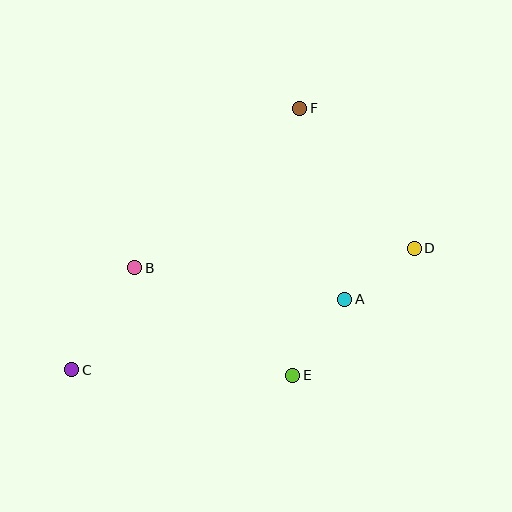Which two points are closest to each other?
Points A and D are closest to each other.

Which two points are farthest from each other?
Points C and D are farthest from each other.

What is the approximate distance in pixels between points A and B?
The distance between A and B is approximately 212 pixels.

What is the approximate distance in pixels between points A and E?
The distance between A and E is approximately 92 pixels.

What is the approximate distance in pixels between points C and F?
The distance between C and F is approximately 347 pixels.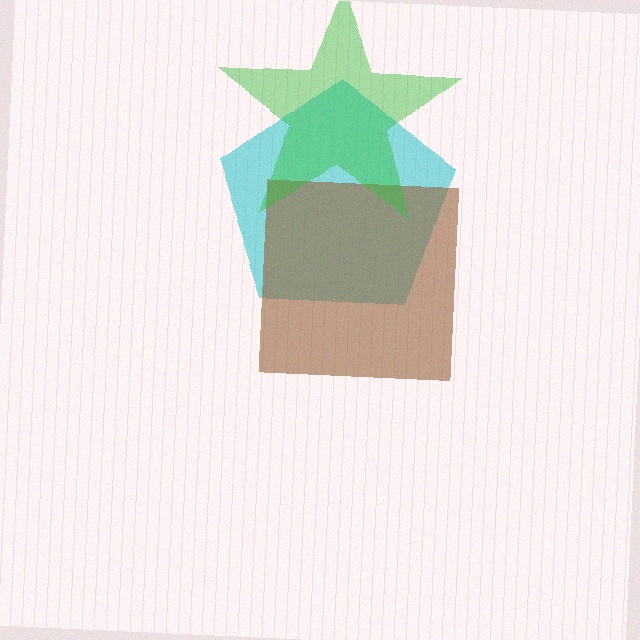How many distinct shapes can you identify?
There are 3 distinct shapes: a cyan pentagon, a brown square, a green star.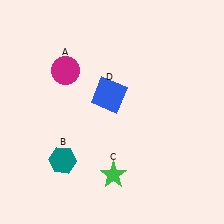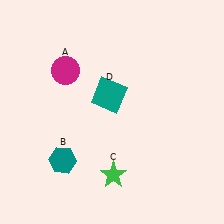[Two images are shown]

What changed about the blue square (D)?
In Image 1, D is blue. In Image 2, it changed to teal.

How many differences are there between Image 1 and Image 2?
There is 1 difference between the two images.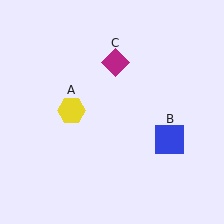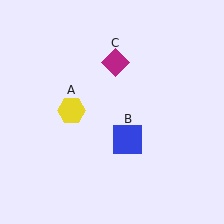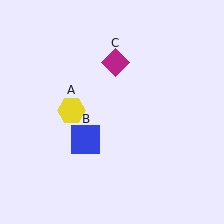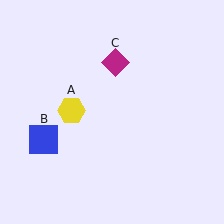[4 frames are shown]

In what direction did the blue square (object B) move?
The blue square (object B) moved left.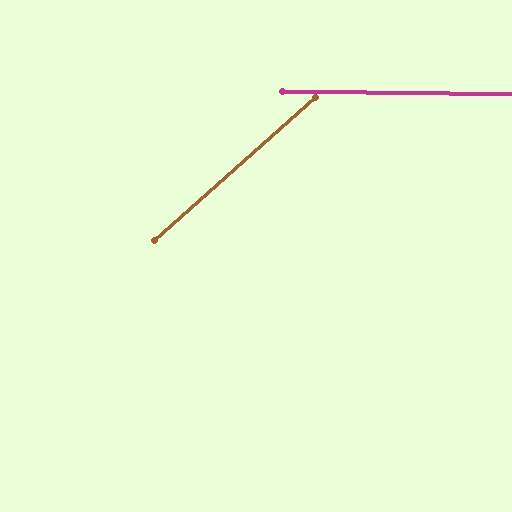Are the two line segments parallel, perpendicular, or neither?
Neither parallel nor perpendicular — they differ by about 42°.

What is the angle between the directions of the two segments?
Approximately 42 degrees.